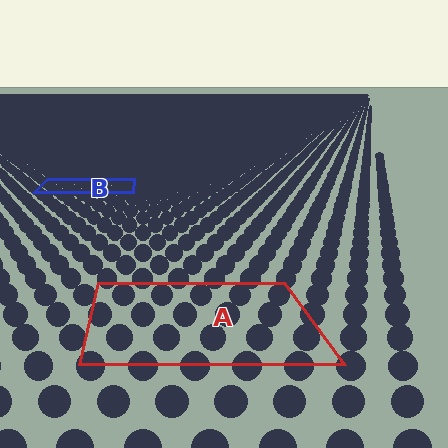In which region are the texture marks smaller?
The texture marks are smaller in region B, because it is farther away.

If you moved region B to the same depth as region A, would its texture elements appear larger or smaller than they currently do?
They would appear larger. At a closer depth, the same texture elements are projected at a bigger on-screen size.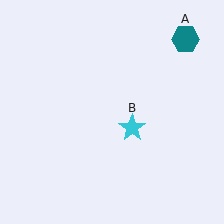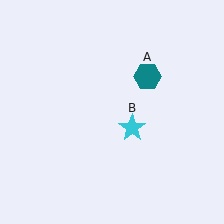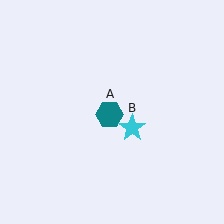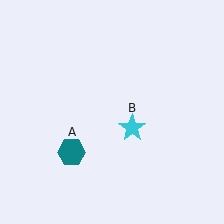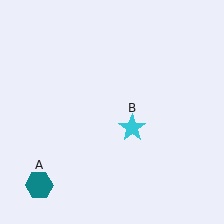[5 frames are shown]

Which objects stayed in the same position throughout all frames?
Cyan star (object B) remained stationary.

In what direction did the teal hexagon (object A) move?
The teal hexagon (object A) moved down and to the left.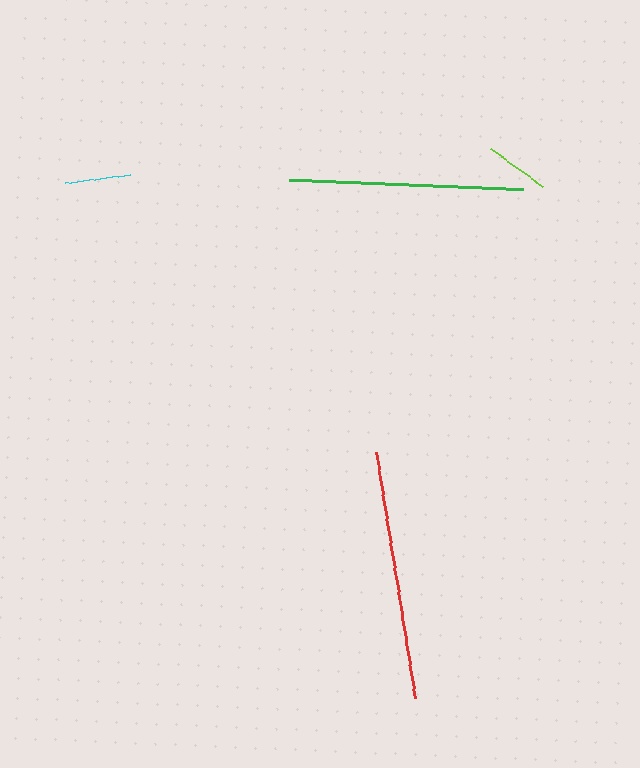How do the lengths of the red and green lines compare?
The red and green lines are approximately the same length.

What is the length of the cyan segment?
The cyan segment is approximately 66 pixels long.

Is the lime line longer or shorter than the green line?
The green line is longer than the lime line.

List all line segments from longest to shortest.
From longest to shortest: red, green, cyan, lime.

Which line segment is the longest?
The red line is the longest at approximately 248 pixels.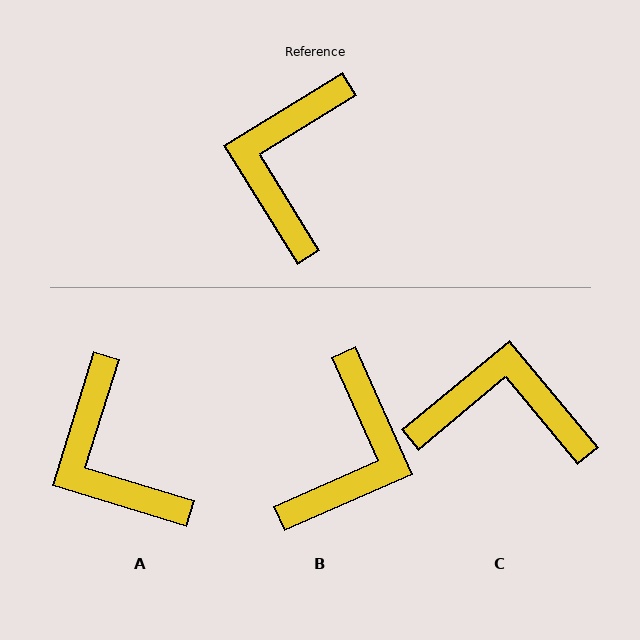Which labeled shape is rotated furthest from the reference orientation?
B, about 172 degrees away.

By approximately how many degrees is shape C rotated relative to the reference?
Approximately 82 degrees clockwise.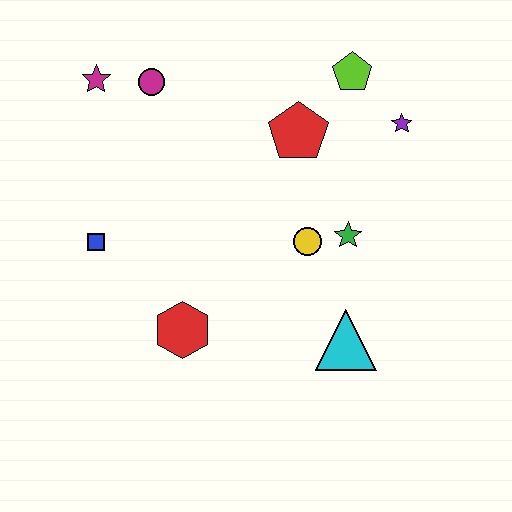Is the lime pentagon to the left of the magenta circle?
No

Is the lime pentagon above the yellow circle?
Yes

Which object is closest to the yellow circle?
The green star is closest to the yellow circle.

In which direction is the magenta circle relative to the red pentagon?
The magenta circle is to the left of the red pentagon.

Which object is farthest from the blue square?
The purple star is farthest from the blue square.